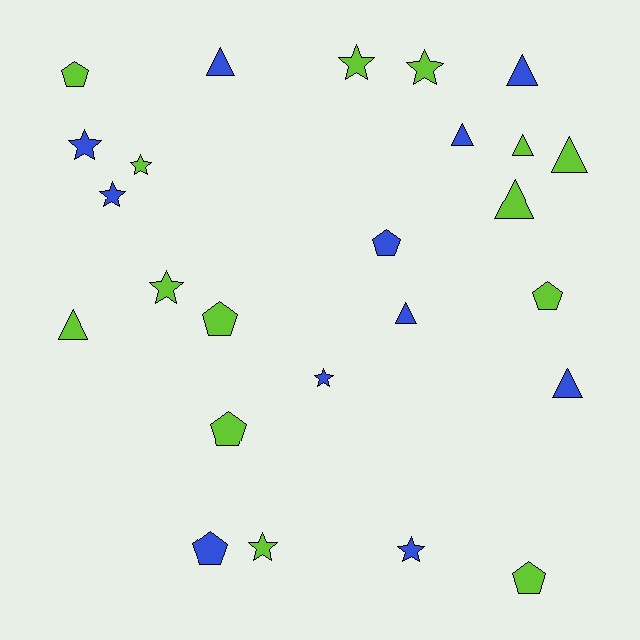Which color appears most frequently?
Lime, with 14 objects.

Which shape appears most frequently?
Triangle, with 9 objects.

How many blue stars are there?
There are 4 blue stars.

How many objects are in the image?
There are 25 objects.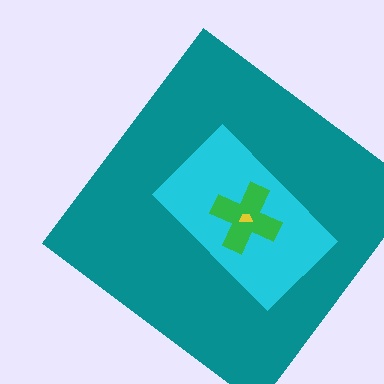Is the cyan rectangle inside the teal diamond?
Yes.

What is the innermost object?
The yellow trapezoid.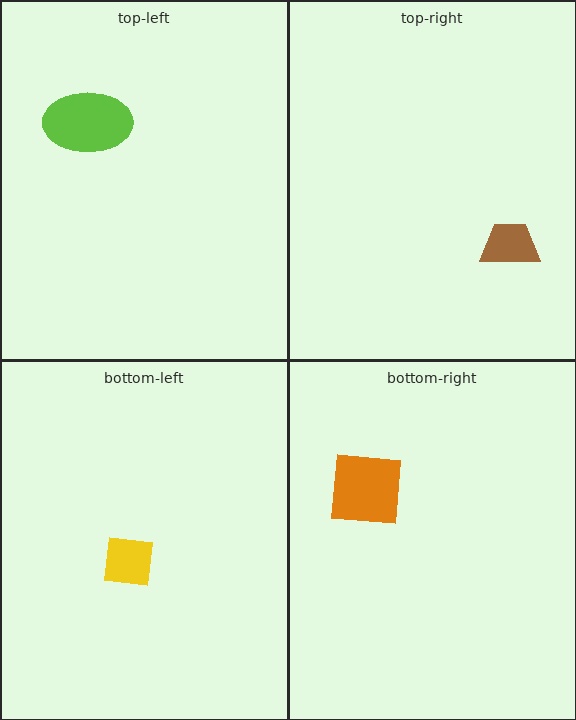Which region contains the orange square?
The bottom-right region.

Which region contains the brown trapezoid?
The top-right region.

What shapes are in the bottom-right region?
The orange square.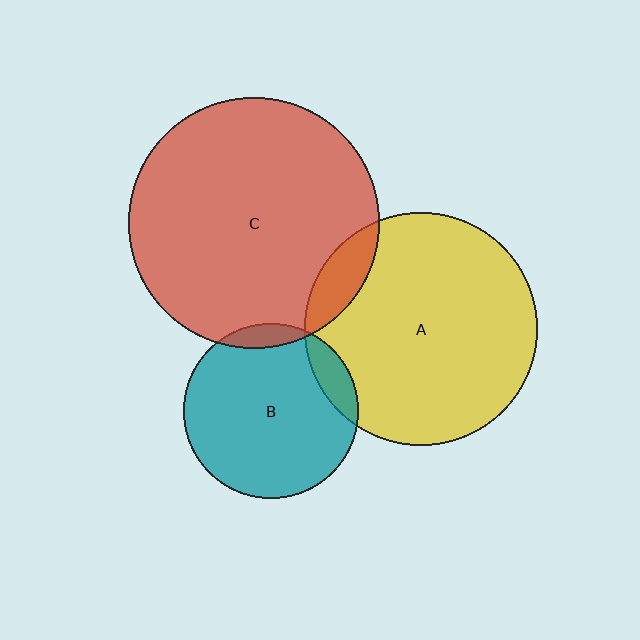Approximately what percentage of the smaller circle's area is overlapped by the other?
Approximately 5%.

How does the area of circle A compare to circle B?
Approximately 1.8 times.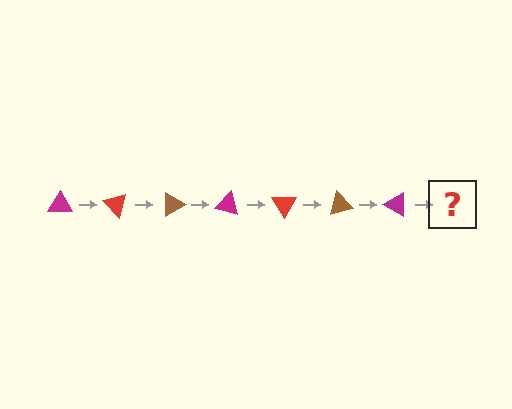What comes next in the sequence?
The next element should be a red triangle, rotated 315 degrees from the start.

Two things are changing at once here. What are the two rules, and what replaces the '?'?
The two rules are that it rotates 45 degrees each step and the color cycles through magenta, red, and brown. The '?' should be a red triangle, rotated 315 degrees from the start.